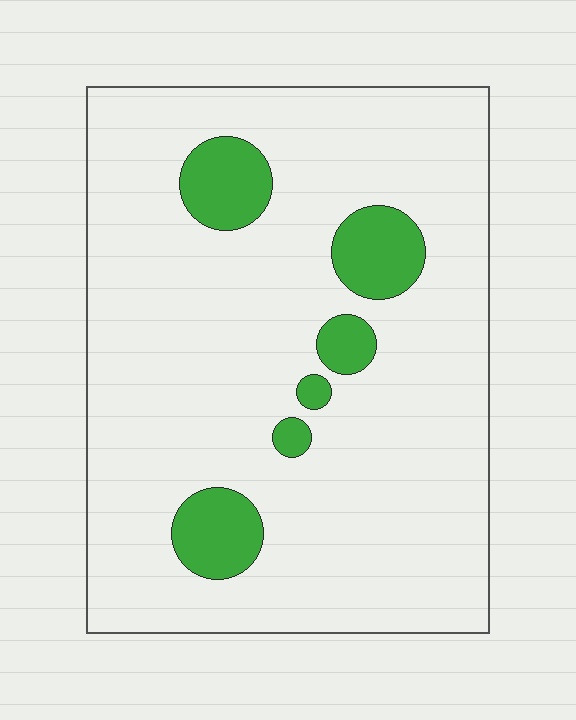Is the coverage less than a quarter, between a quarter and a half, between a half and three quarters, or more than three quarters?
Less than a quarter.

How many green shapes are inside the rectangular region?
6.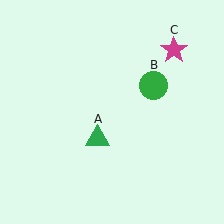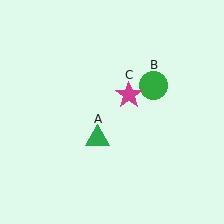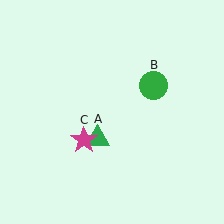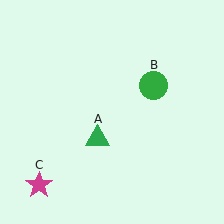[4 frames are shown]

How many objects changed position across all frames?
1 object changed position: magenta star (object C).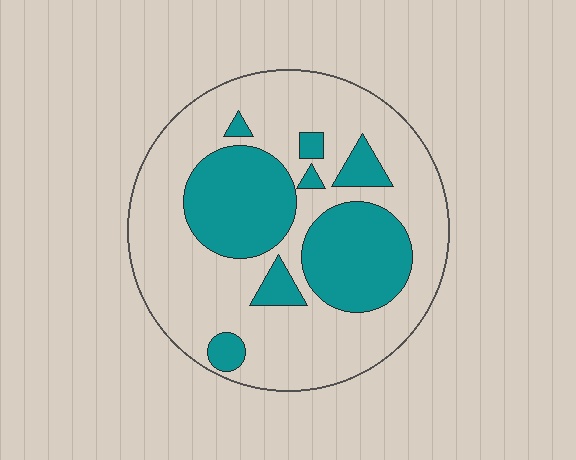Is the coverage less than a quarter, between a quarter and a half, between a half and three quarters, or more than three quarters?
Between a quarter and a half.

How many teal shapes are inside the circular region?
8.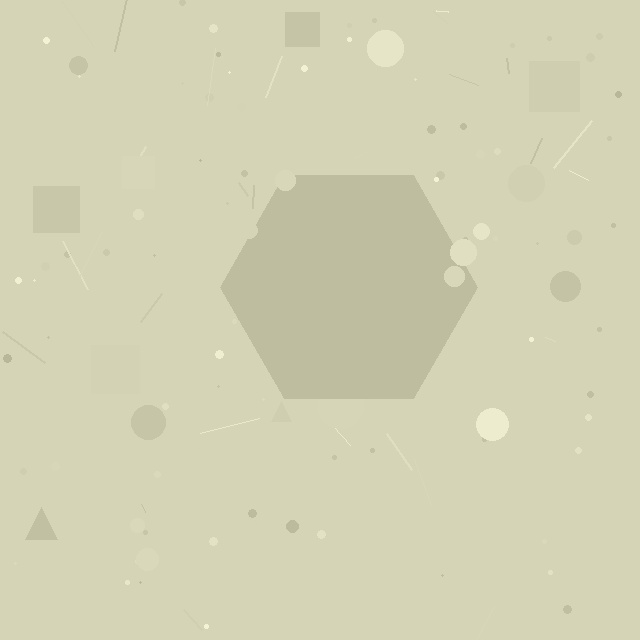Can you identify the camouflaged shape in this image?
The camouflaged shape is a hexagon.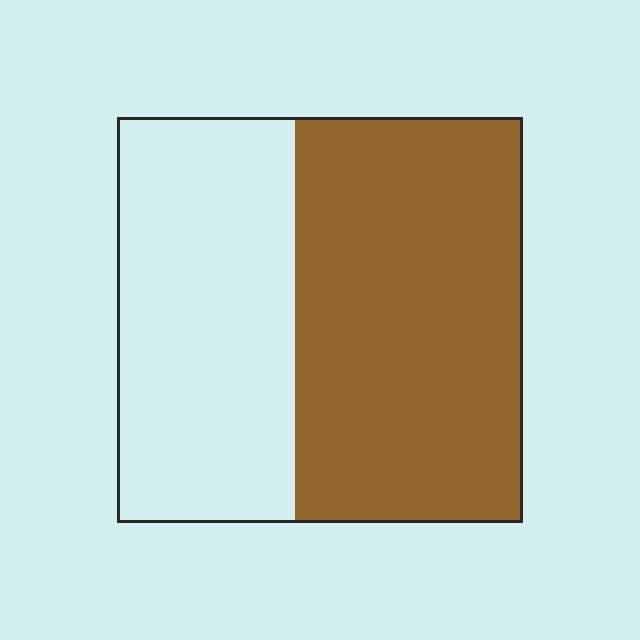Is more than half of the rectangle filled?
Yes.